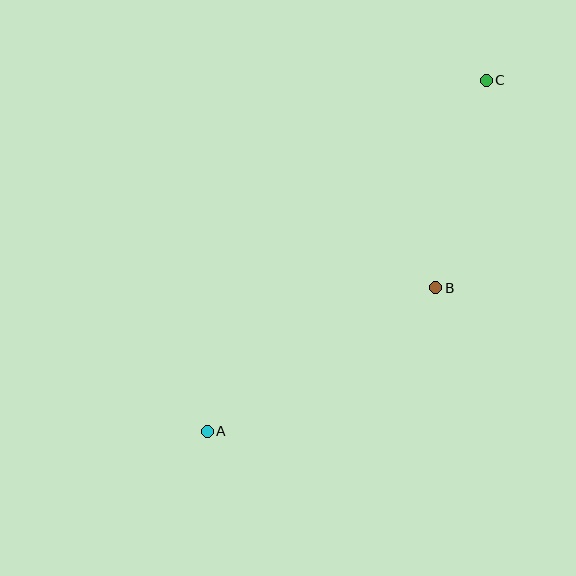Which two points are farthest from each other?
Points A and C are farthest from each other.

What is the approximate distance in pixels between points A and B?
The distance between A and B is approximately 270 pixels.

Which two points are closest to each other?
Points B and C are closest to each other.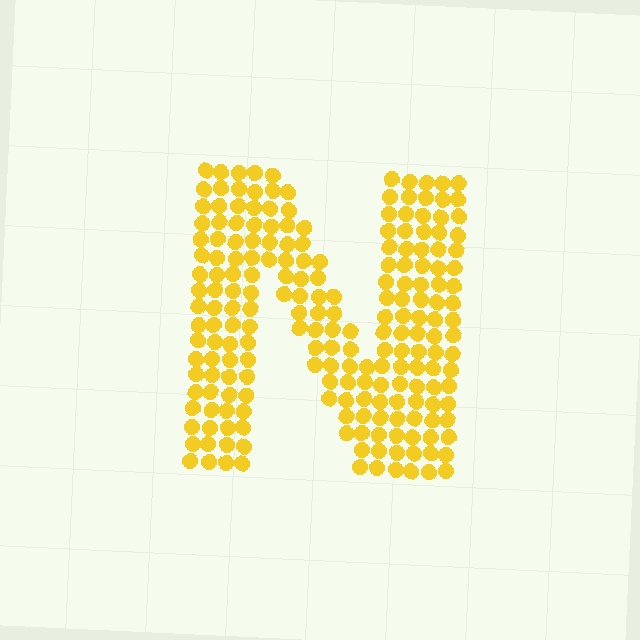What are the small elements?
The small elements are circles.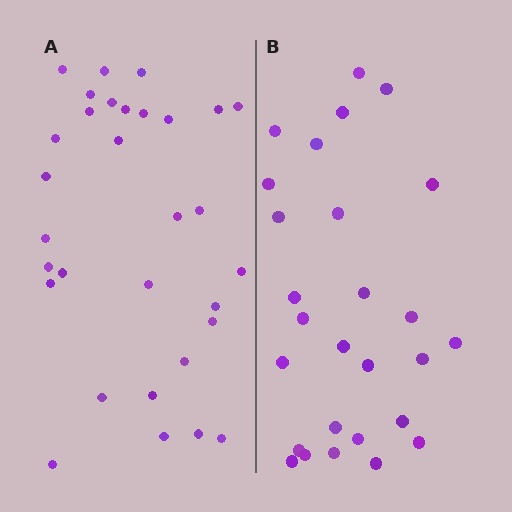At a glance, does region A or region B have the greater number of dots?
Region A (the left region) has more dots.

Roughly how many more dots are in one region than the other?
Region A has about 4 more dots than region B.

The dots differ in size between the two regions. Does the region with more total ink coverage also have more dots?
No. Region B has more total ink coverage because its dots are larger, but region A actually contains more individual dots. Total area can be misleading — the number of items is what matters here.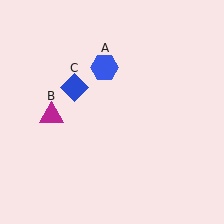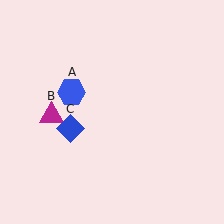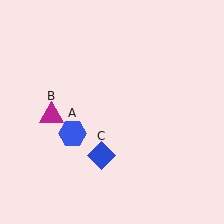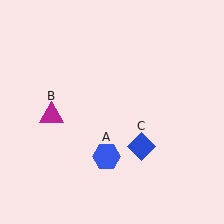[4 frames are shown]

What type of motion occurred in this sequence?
The blue hexagon (object A), blue diamond (object C) rotated counterclockwise around the center of the scene.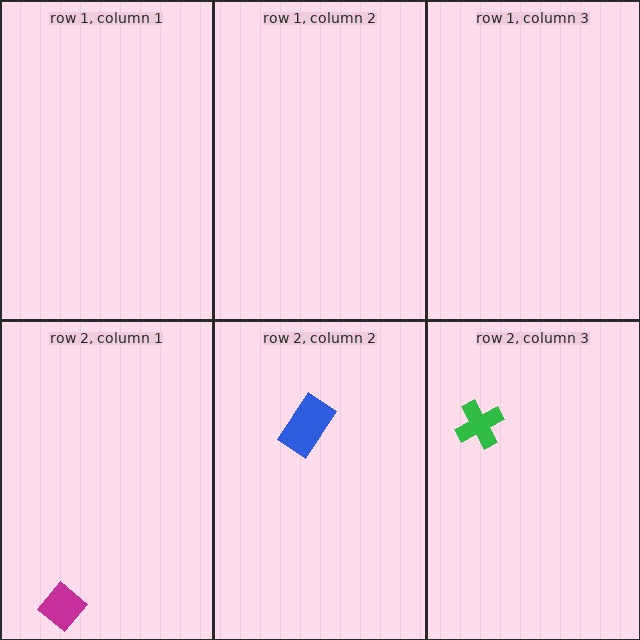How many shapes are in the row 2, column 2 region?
1.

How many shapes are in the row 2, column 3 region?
1.